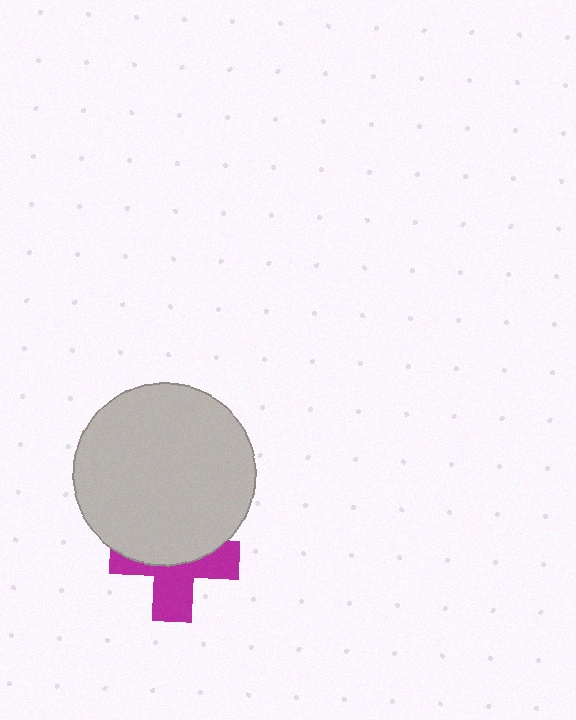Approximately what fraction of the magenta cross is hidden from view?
Roughly 50% of the magenta cross is hidden behind the light gray circle.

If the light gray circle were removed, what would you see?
You would see the complete magenta cross.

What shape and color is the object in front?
The object in front is a light gray circle.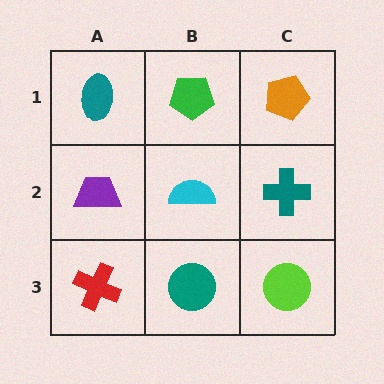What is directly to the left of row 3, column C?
A teal circle.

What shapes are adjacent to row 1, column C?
A teal cross (row 2, column C), a green pentagon (row 1, column B).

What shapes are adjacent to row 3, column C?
A teal cross (row 2, column C), a teal circle (row 3, column B).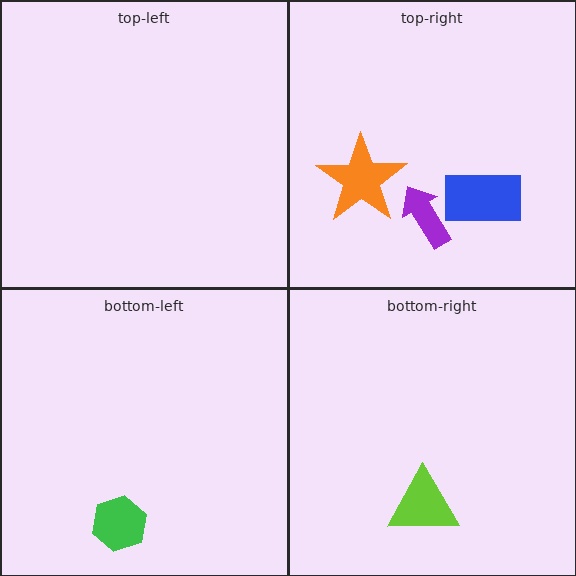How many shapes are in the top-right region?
3.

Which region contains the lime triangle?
The bottom-right region.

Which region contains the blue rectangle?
The top-right region.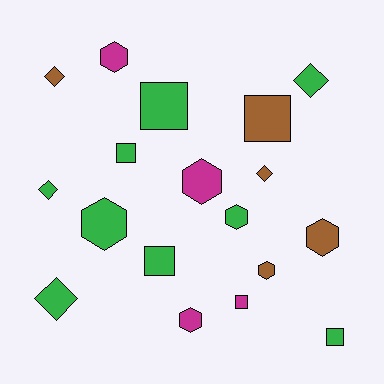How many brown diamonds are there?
There are 2 brown diamonds.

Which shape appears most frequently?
Hexagon, with 7 objects.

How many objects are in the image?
There are 18 objects.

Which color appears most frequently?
Green, with 9 objects.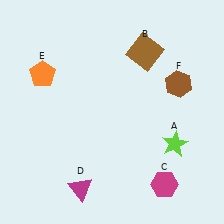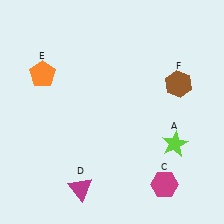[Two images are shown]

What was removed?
The brown square (B) was removed in Image 2.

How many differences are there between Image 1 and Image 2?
There is 1 difference between the two images.